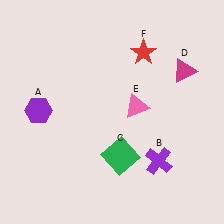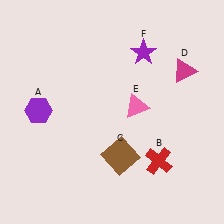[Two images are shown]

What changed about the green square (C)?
In Image 1, C is green. In Image 2, it changed to brown.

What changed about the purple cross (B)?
In Image 1, B is purple. In Image 2, it changed to red.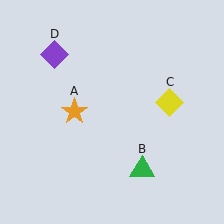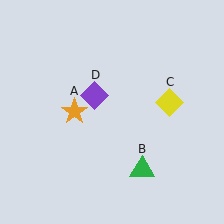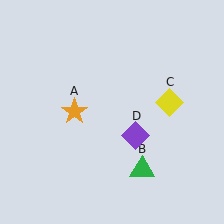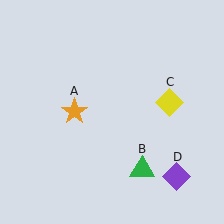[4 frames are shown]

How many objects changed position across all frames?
1 object changed position: purple diamond (object D).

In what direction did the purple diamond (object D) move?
The purple diamond (object D) moved down and to the right.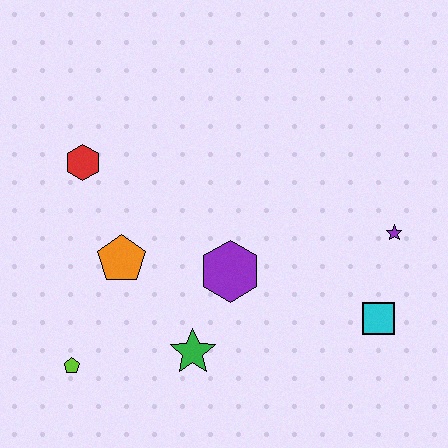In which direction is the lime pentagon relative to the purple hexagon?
The lime pentagon is to the left of the purple hexagon.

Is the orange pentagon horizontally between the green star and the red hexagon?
Yes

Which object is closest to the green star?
The purple hexagon is closest to the green star.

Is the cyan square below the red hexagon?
Yes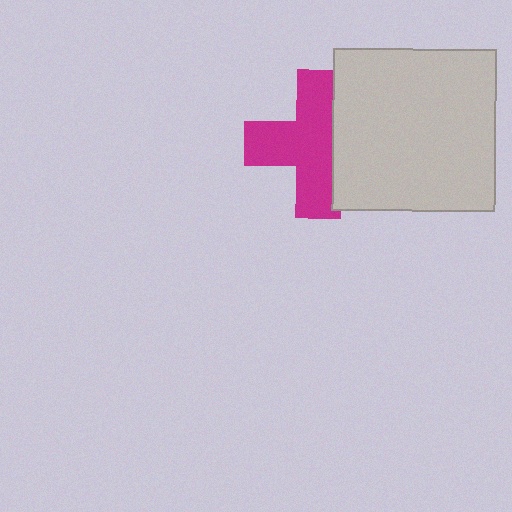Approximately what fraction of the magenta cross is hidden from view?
Roughly 32% of the magenta cross is hidden behind the light gray square.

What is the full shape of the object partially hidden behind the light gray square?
The partially hidden object is a magenta cross.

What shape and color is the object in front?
The object in front is a light gray square.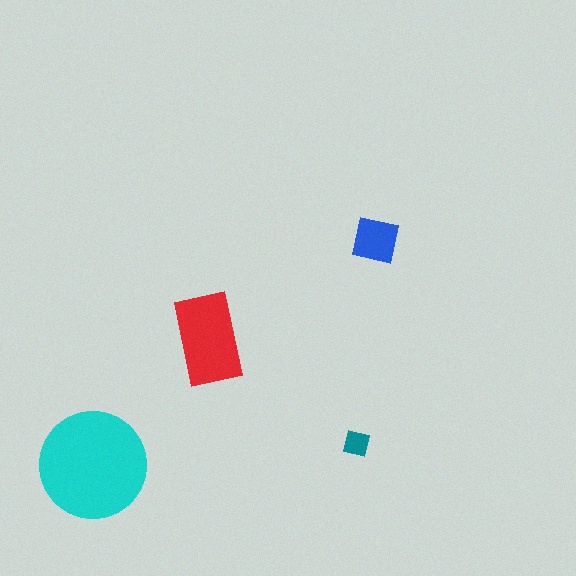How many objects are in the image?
There are 4 objects in the image.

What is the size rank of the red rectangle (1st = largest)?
2nd.